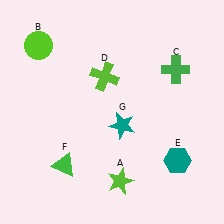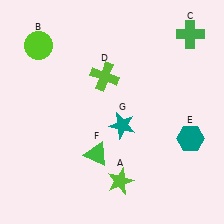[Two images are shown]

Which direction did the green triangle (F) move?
The green triangle (F) moved right.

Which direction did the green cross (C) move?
The green cross (C) moved up.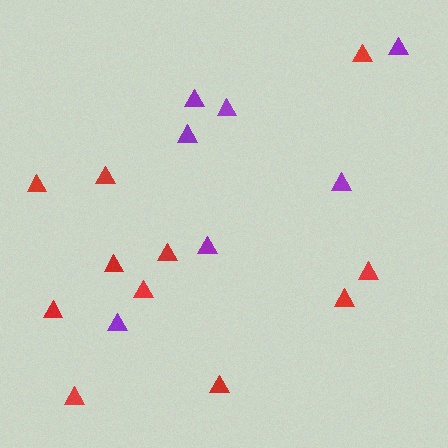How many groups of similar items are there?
There are 2 groups: one group of red triangles (11) and one group of purple triangles (7).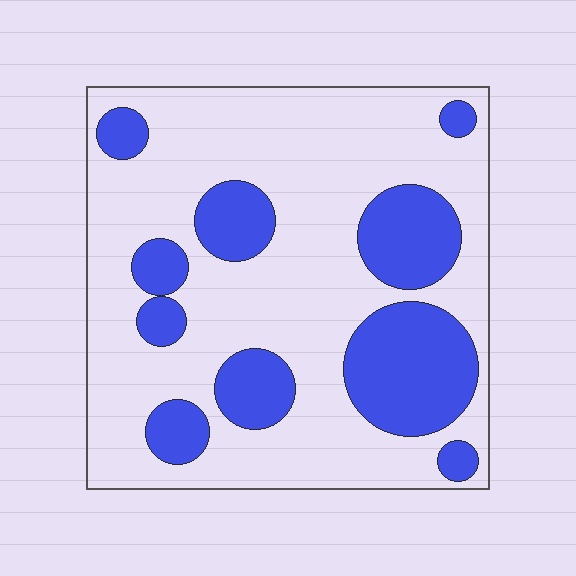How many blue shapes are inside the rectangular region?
10.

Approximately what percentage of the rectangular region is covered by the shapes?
Approximately 30%.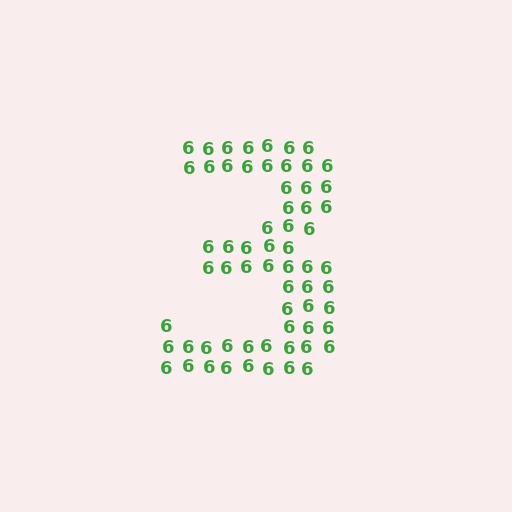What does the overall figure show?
The overall figure shows the digit 3.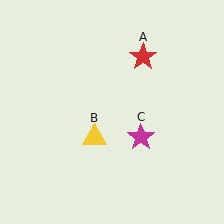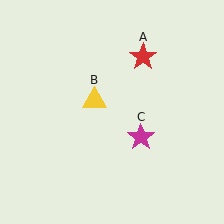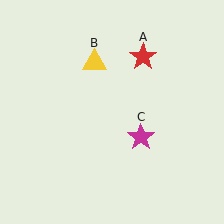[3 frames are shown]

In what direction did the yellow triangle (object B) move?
The yellow triangle (object B) moved up.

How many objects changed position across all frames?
1 object changed position: yellow triangle (object B).